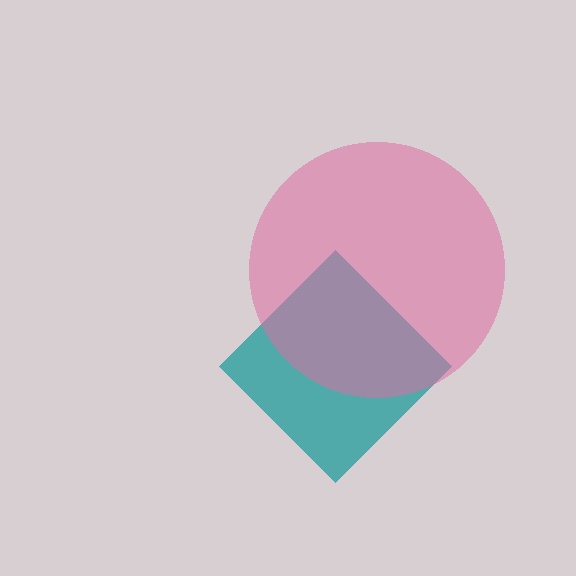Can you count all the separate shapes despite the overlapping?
Yes, there are 2 separate shapes.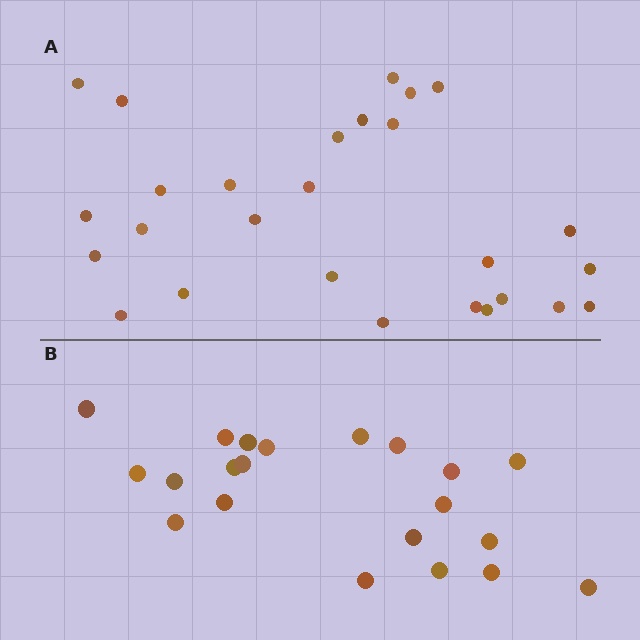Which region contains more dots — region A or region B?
Region A (the top region) has more dots.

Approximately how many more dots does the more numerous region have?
Region A has about 6 more dots than region B.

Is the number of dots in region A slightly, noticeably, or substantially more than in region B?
Region A has noticeably more, but not dramatically so. The ratio is roughly 1.3 to 1.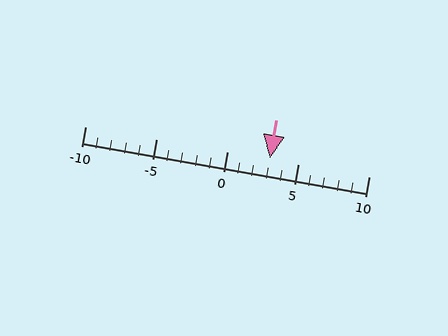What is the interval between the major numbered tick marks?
The major tick marks are spaced 5 units apart.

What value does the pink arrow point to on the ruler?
The pink arrow points to approximately 3.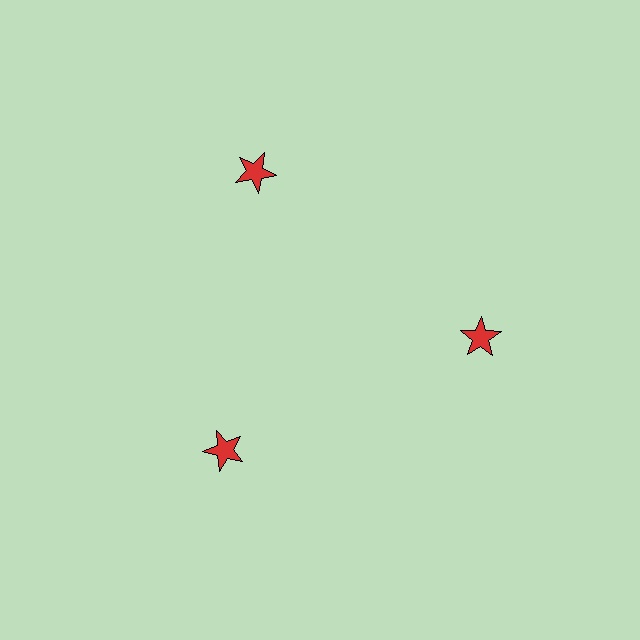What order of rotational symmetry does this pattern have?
This pattern has 3-fold rotational symmetry.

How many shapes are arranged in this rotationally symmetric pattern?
There are 3 shapes, arranged in 3 groups of 1.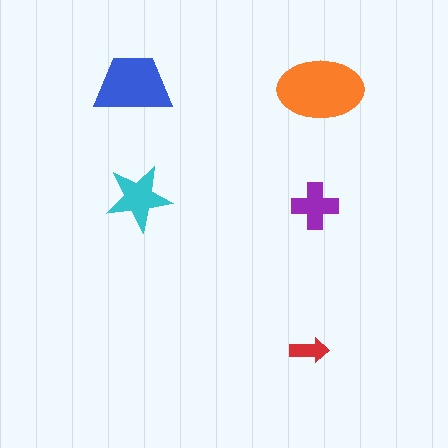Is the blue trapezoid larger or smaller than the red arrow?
Larger.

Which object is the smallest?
The red arrow.